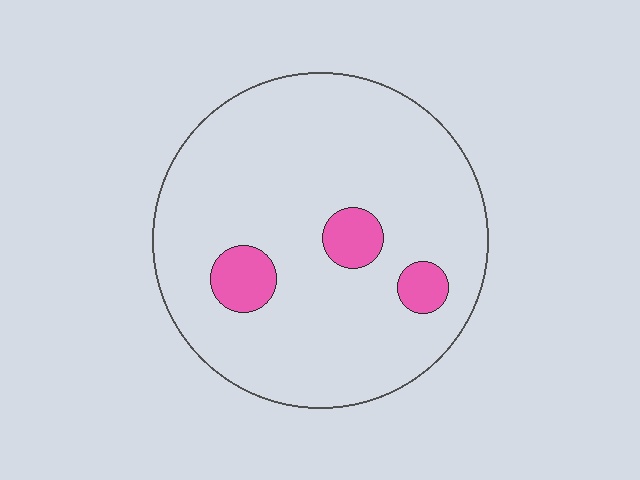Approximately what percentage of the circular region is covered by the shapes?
Approximately 10%.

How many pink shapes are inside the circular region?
3.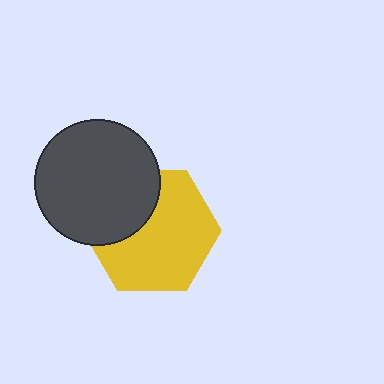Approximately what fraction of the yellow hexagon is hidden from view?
Roughly 31% of the yellow hexagon is hidden behind the dark gray circle.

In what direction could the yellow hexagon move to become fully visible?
The yellow hexagon could move toward the lower-right. That would shift it out from behind the dark gray circle entirely.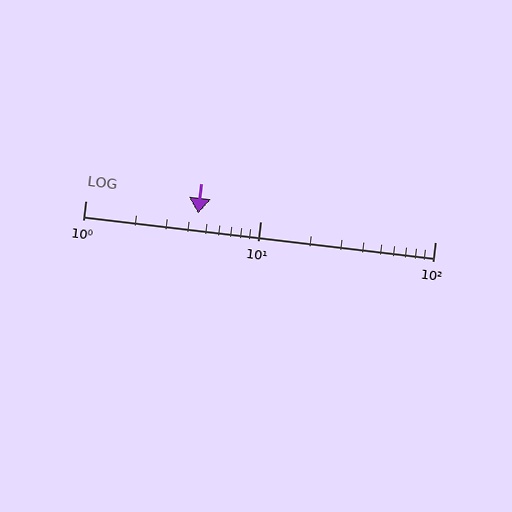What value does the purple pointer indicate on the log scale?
The pointer indicates approximately 4.4.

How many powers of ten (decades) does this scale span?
The scale spans 2 decades, from 1 to 100.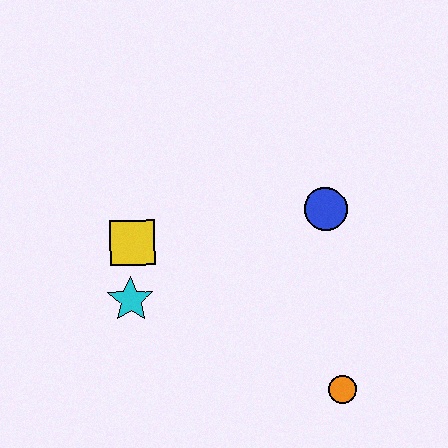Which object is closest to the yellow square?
The cyan star is closest to the yellow square.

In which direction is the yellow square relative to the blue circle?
The yellow square is to the left of the blue circle.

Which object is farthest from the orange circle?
The yellow square is farthest from the orange circle.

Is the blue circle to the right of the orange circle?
No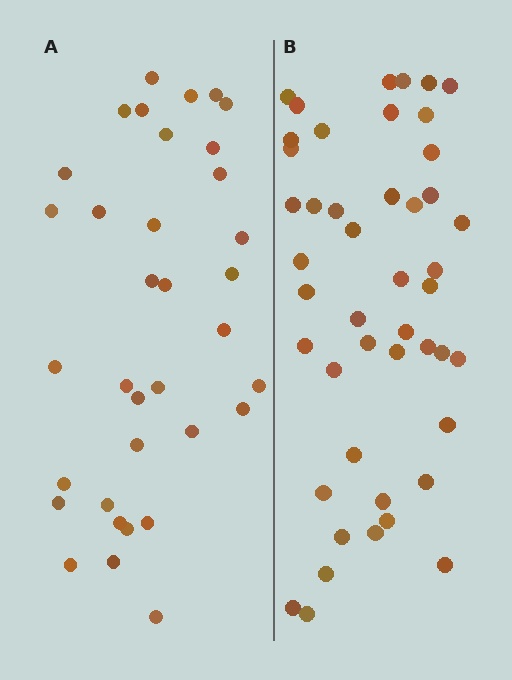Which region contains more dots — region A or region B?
Region B (the right region) has more dots.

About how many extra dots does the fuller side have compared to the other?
Region B has roughly 12 or so more dots than region A.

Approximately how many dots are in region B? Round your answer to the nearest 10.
About 50 dots. (The exact count is 46, which rounds to 50.)